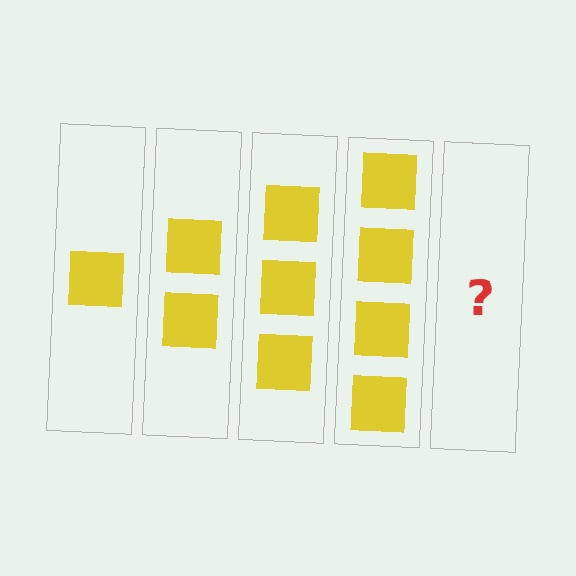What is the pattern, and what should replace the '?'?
The pattern is that each step adds one more square. The '?' should be 5 squares.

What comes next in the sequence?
The next element should be 5 squares.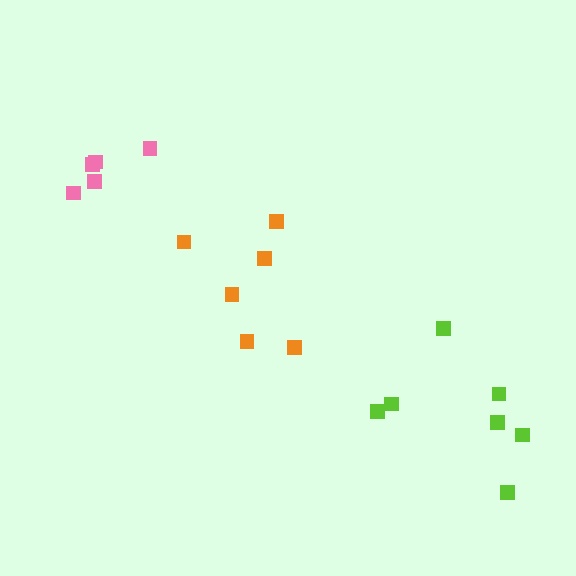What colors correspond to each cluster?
The clusters are colored: lime, pink, orange.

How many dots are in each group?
Group 1: 7 dots, Group 2: 5 dots, Group 3: 6 dots (18 total).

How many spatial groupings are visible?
There are 3 spatial groupings.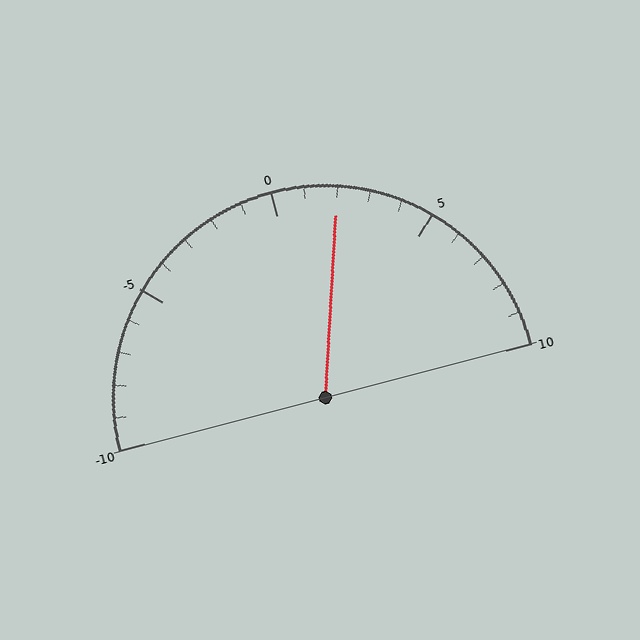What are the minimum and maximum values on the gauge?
The gauge ranges from -10 to 10.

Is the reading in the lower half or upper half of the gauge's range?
The reading is in the upper half of the range (-10 to 10).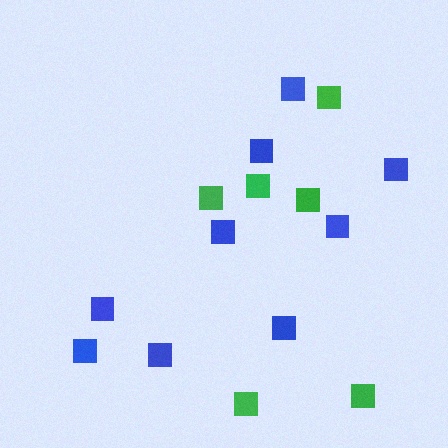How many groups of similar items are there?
There are 2 groups: one group of blue squares (9) and one group of green squares (6).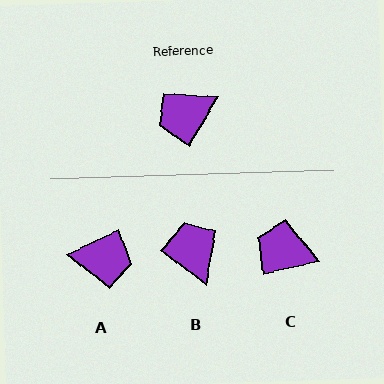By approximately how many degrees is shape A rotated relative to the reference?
Approximately 145 degrees counter-clockwise.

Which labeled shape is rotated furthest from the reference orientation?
A, about 145 degrees away.